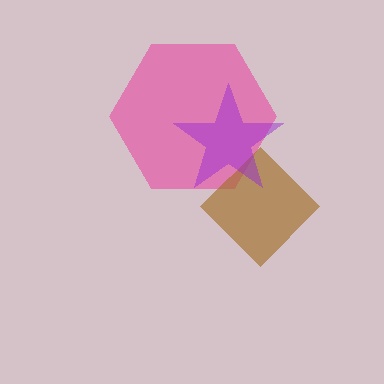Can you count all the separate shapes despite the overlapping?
Yes, there are 3 separate shapes.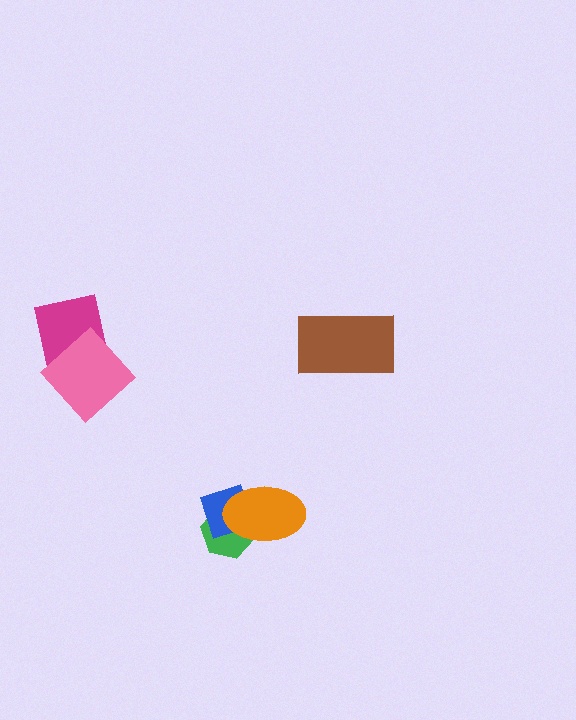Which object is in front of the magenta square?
The pink diamond is in front of the magenta square.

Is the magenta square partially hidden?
Yes, it is partially covered by another shape.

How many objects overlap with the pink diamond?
1 object overlaps with the pink diamond.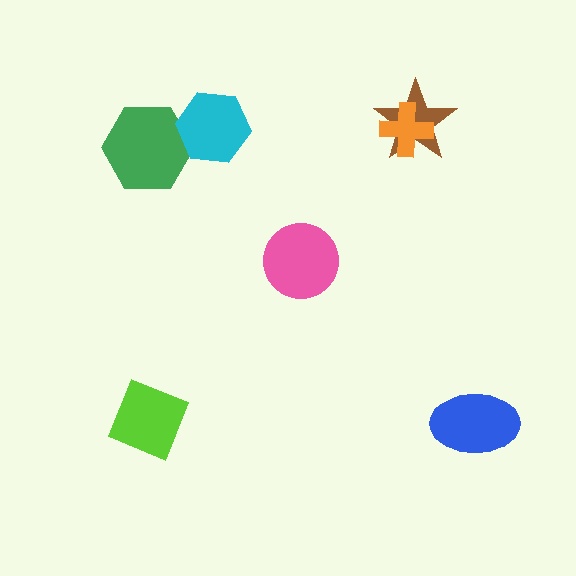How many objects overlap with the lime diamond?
0 objects overlap with the lime diamond.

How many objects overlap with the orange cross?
1 object overlaps with the orange cross.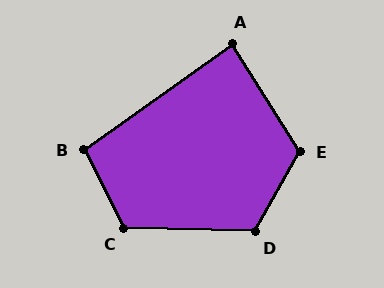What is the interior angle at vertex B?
Approximately 99 degrees (obtuse).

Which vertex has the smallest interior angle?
A, at approximately 86 degrees.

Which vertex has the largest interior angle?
E, at approximately 119 degrees.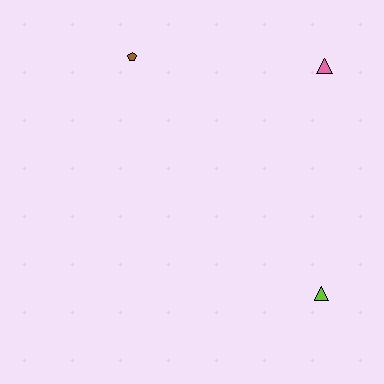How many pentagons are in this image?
There is 1 pentagon.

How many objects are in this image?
There are 3 objects.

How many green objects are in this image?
There are no green objects.